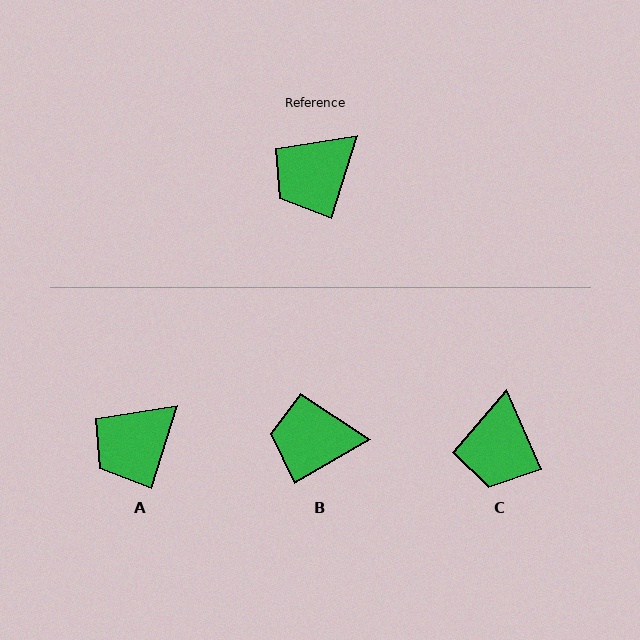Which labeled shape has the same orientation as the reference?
A.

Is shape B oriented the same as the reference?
No, it is off by about 43 degrees.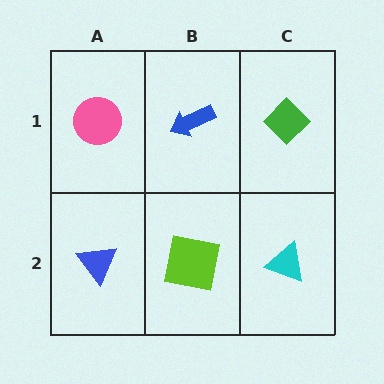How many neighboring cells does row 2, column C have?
2.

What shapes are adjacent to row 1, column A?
A blue triangle (row 2, column A), a blue arrow (row 1, column B).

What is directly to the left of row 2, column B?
A blue triangle.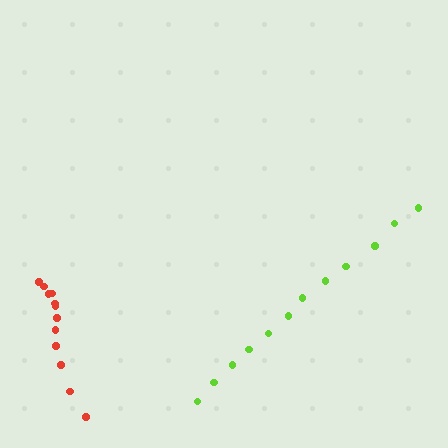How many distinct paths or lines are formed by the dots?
There are 2 distinct paths.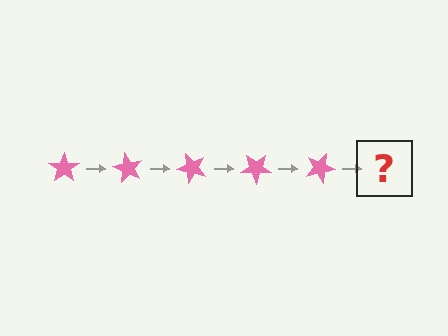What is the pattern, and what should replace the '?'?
The pattern is that the star rotates 60 degrees each step. The '?' should be a pink star rotated 300 degrees.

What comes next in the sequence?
The next element should be a pink star rotated 300 degrees.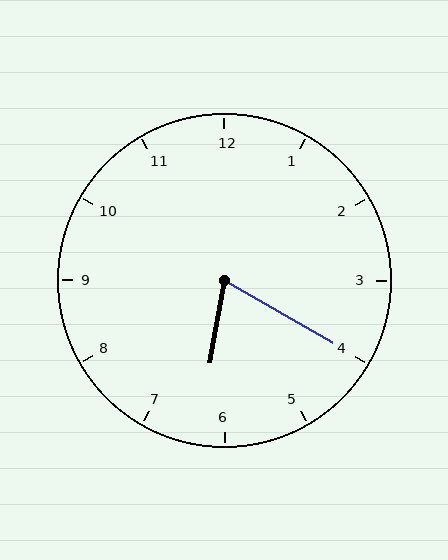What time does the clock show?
6:20.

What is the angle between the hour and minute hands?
Approximately 70 degrees.